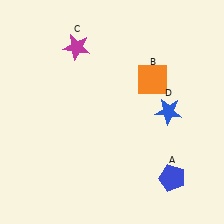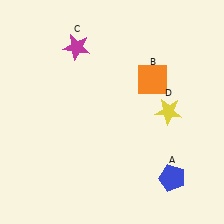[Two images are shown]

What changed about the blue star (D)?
In Image 1, D is blue. In Image 2, it changed to yellow.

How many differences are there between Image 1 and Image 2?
There is 1 difference between the two images.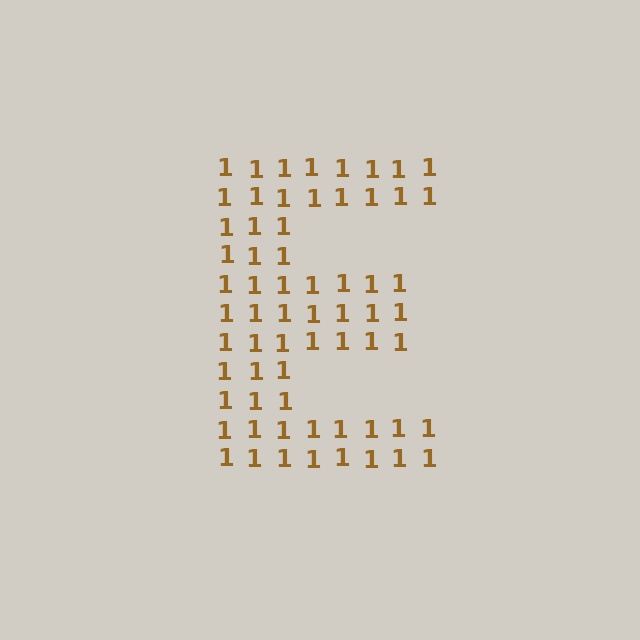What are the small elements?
The small elements are digit 1's.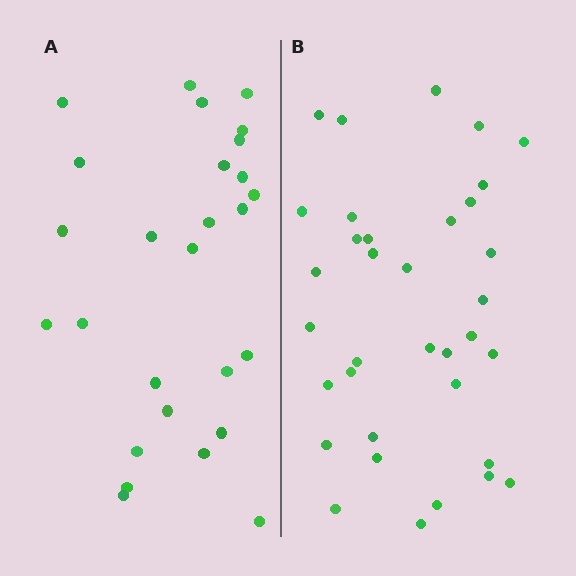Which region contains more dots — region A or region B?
Region B (the right region) has more dots.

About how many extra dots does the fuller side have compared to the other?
Region B has roughly 8 or so more dots than region A.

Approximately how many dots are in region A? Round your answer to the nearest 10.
About 30 dots. (The exact count is 27, which rounds to 30.)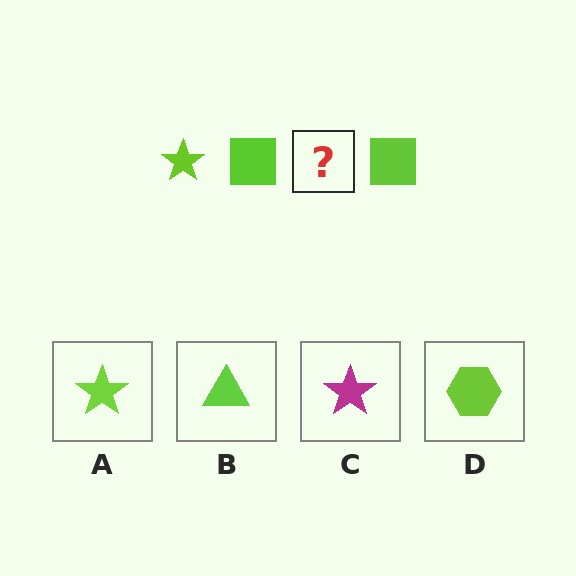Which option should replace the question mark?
Option A.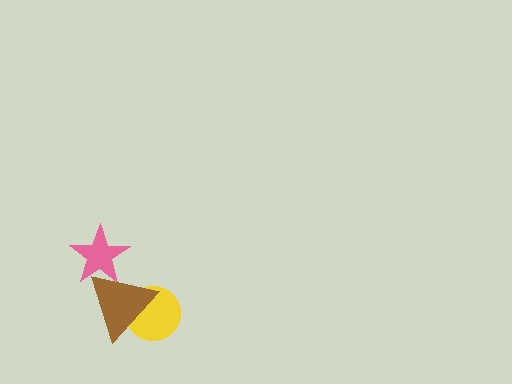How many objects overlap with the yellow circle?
1 object overlaps with the yellow circle.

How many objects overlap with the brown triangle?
2 objects overlap with the brown triangle.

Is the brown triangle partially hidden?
No, no other shape covers it.